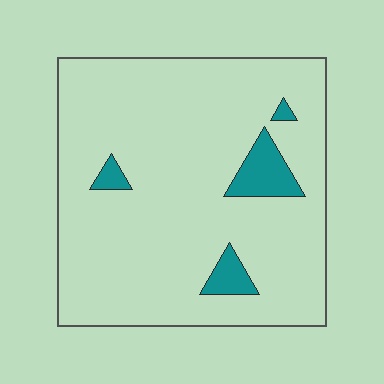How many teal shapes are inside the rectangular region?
4.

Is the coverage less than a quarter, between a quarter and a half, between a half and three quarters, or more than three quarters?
Less than a quarter.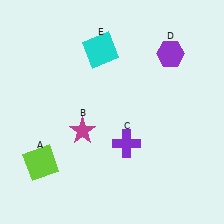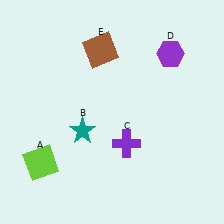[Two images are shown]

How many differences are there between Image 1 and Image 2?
There are 2 differences between the two images.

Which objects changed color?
B changed from magenta to teal. E changed from cyan to brown.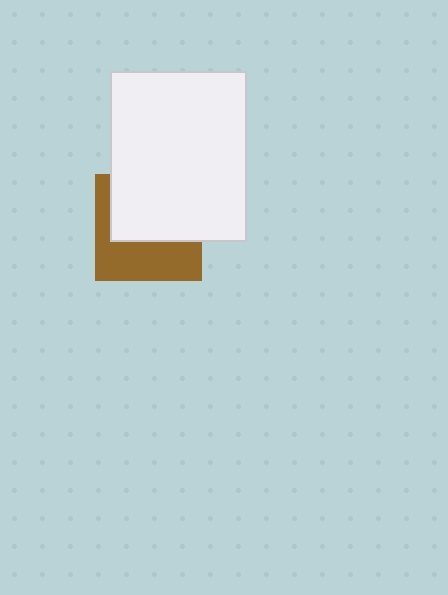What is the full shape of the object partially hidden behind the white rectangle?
The partially hidden object is a brown square.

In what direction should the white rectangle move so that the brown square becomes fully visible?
The white rectangle should move up. That is the shortest direction to clear the overlap and leave the brown square fully visible.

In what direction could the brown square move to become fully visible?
The brown square could move down. That would shift it out from behind the white rectangle entirely.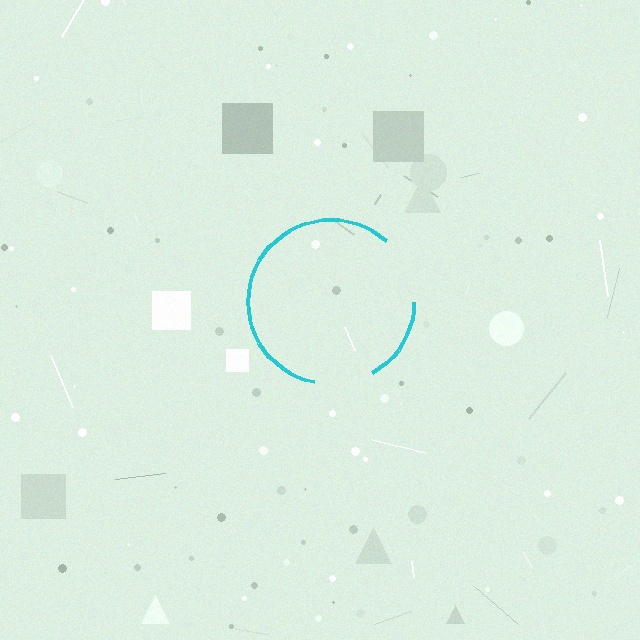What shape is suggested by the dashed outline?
The dashed outline suggests a circle.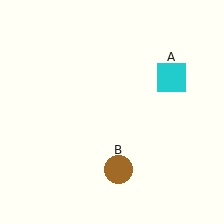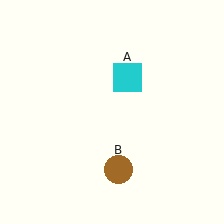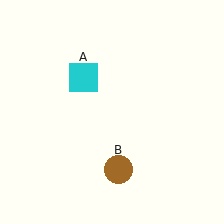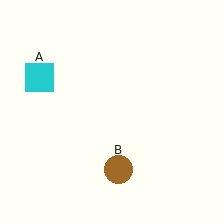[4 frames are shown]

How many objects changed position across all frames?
1 object changed position: cyan square (object A).